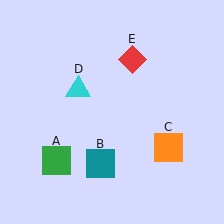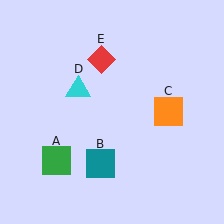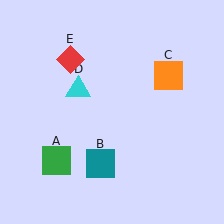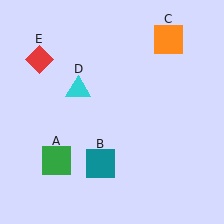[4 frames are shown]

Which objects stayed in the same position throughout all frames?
Green square (object A) and teal square (object B) and cyan triangle (object D) remained stationary.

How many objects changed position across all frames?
2 objects changed position: orange square (object C), red diamond (object E).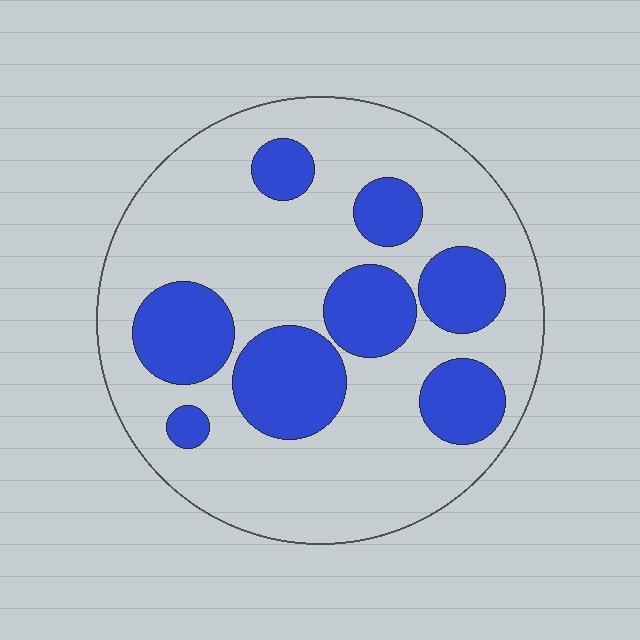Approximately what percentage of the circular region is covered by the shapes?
Approximately 30%.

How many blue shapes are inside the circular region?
8.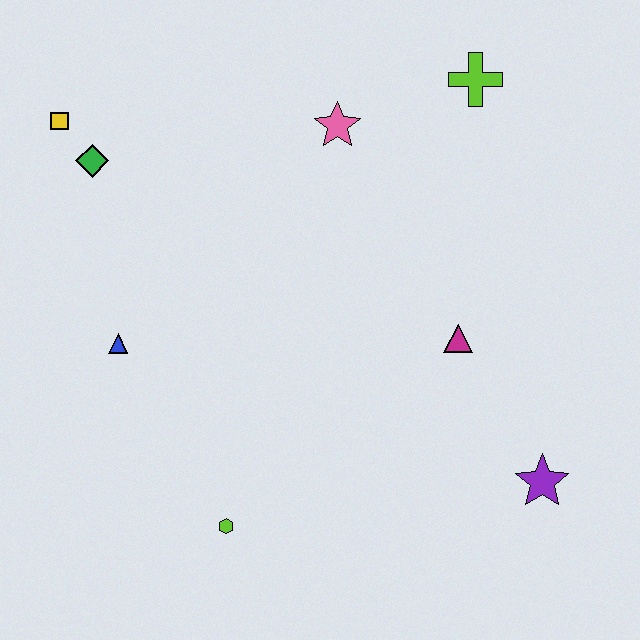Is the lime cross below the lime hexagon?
No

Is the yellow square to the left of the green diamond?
Yes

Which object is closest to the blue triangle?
The green diamond is closest to the blue triangle.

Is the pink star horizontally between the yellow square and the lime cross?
Yes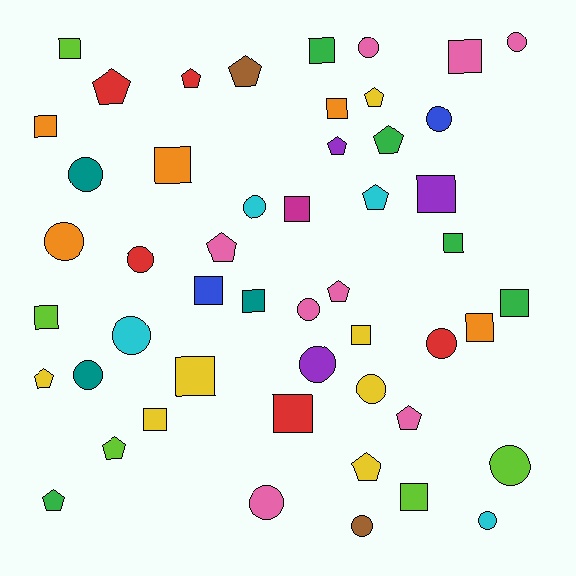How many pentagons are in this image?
There are 14 pentagons.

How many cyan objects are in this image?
There are 4 cyan objects.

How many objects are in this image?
There are 50 objects.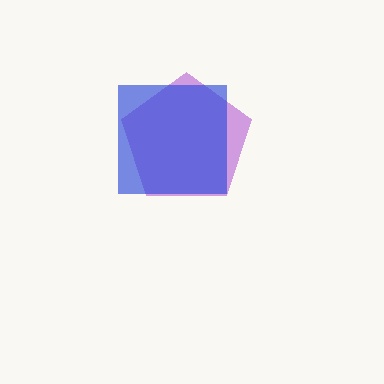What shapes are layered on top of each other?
The layered shapes are: a purple pentagon, a blue square.